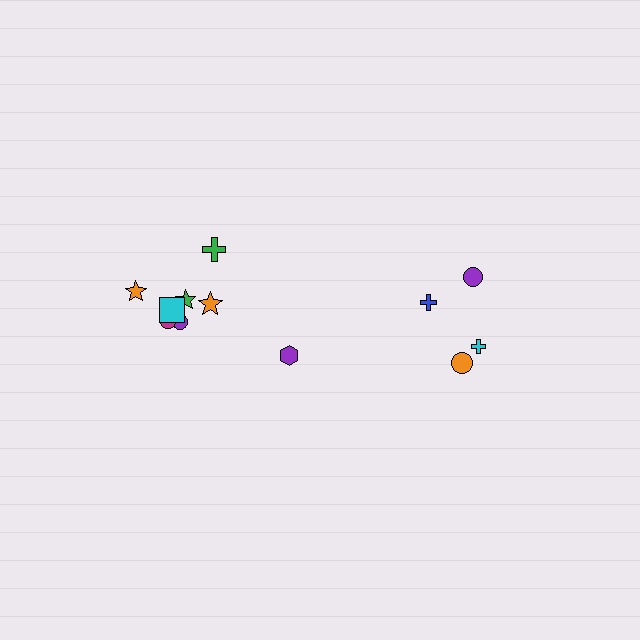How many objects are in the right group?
There are 4 objects.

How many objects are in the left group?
There are 8 objects.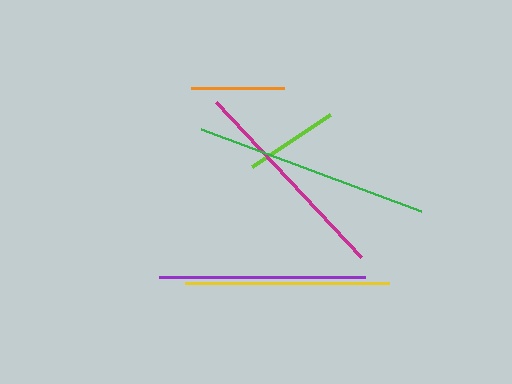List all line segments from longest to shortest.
From longest to shortest: green, magenta, purple, yellow, lime, orange.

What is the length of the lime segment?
The lime segment is approximately 94 pixels long.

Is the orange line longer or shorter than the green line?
The green line is longer than the orange line.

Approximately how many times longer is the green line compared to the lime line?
The green line is approximately 2.5 times the length of the lime line.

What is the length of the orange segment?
The orange segment is approximately 92 pixels long.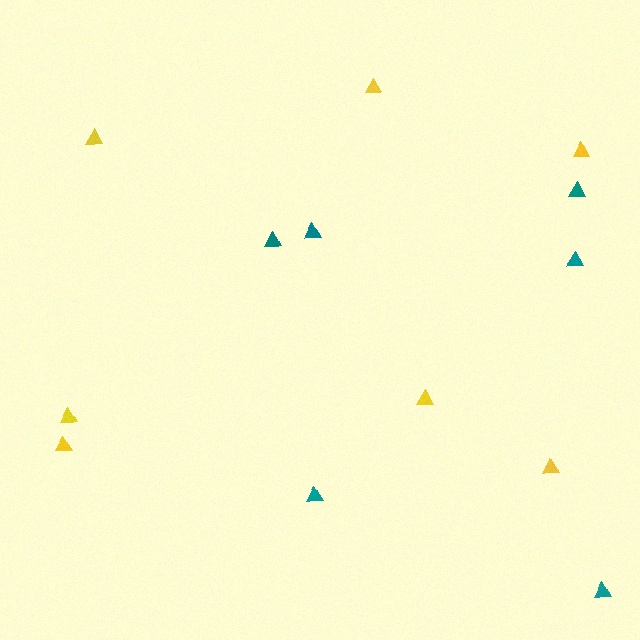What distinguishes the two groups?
There are 2 groups: one group of teal triangles (6) and one group of yellow triangles (7).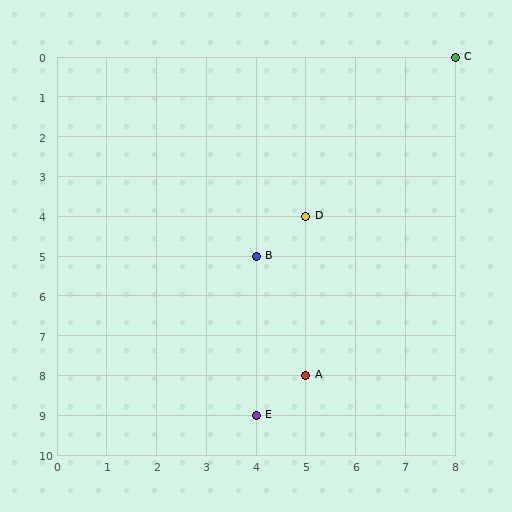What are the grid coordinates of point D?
Point D is at grid coordinates (5, 4).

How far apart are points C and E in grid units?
Points C and E are 4 columns and 9 rows apart (about 9.8 grid units diagonally).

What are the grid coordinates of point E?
Point E is at grid coordinates (4, 9).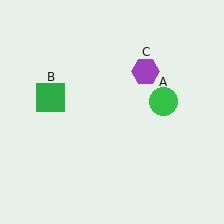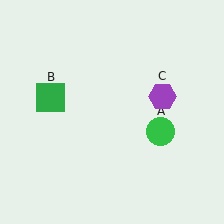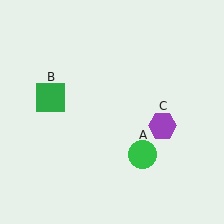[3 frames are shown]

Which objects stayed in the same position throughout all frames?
Green square (object B) remained stationary.